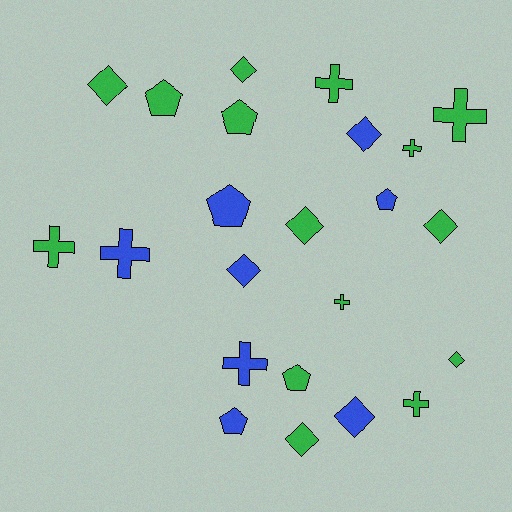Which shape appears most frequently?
Diamond, with 9 objects.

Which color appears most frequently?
Green, with 15 objects.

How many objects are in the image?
There are 23 objects.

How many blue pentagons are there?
There are 3 blue pentagons.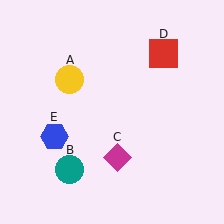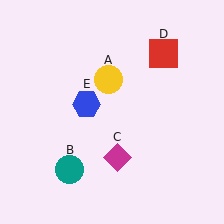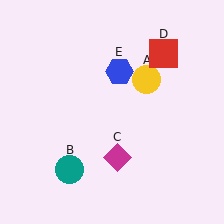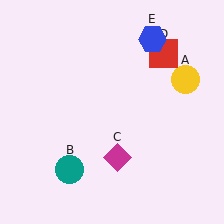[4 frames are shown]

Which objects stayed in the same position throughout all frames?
Teal circle (object B) and magenta diamond (object C) and red square (object D) remained stationary.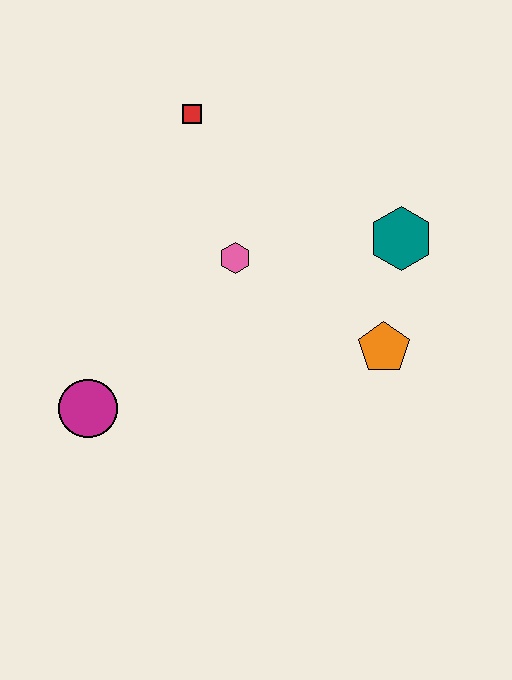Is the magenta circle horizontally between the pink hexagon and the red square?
No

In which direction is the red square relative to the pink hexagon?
The red square is above the pink hexagon.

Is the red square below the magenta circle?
No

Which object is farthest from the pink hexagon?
The magenta circle is farthest from the pink hexagon.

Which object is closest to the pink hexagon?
The red square is closest to the pink hexagon.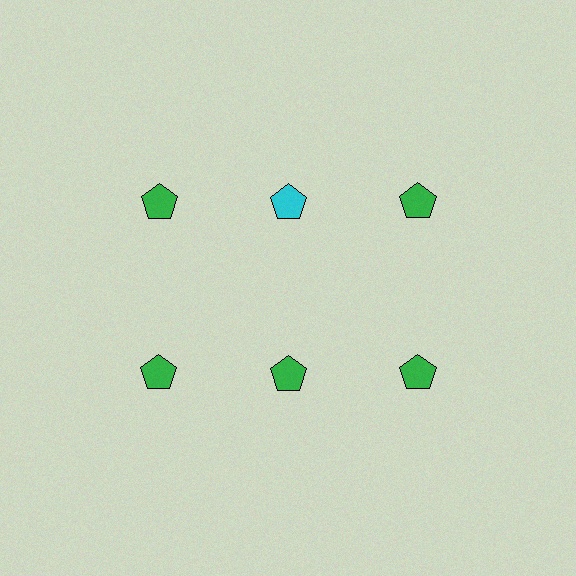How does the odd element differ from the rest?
It has a different color: cyan instead of green.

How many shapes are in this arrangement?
There are 6 shapes arranged in a grid pattern.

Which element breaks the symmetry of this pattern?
The cyan pentagon in the top row, second from left column breaks the symmetry. All other shapes are green pentagons.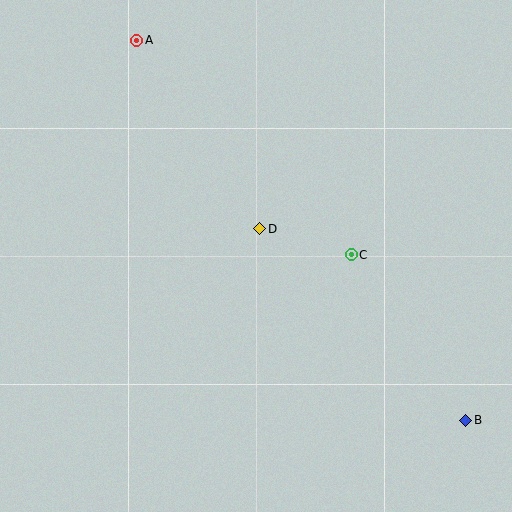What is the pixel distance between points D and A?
The distance between D and A is 225 pixels.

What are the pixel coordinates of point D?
Point D is at (260, 229).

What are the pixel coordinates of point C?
Point C is at (351, 255).